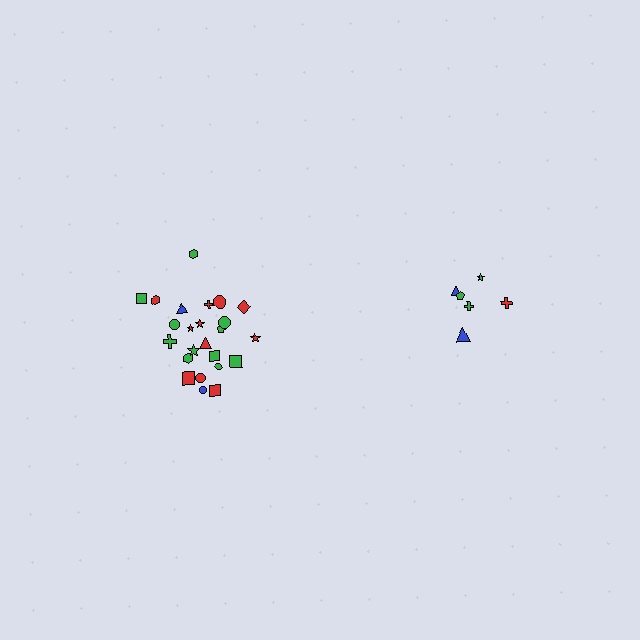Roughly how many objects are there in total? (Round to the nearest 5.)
Roughly 30 objects in total.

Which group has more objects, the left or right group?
The left group.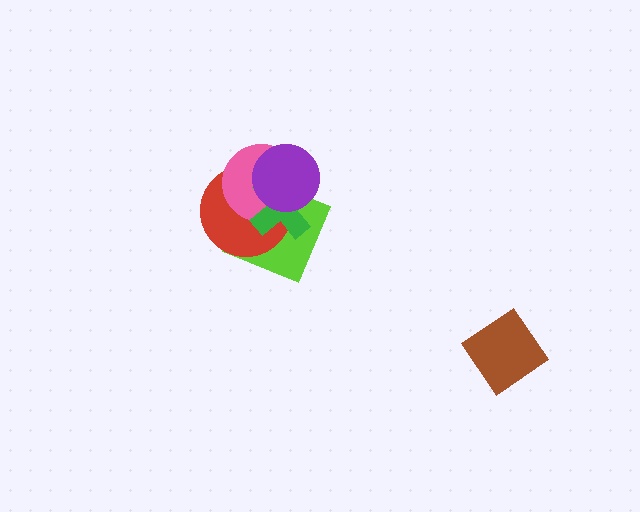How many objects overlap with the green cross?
4 objects overlap with the green cross.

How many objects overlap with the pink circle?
4 objects overlap with the pink circle.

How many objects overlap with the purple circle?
4 objects overlap with the purple circle.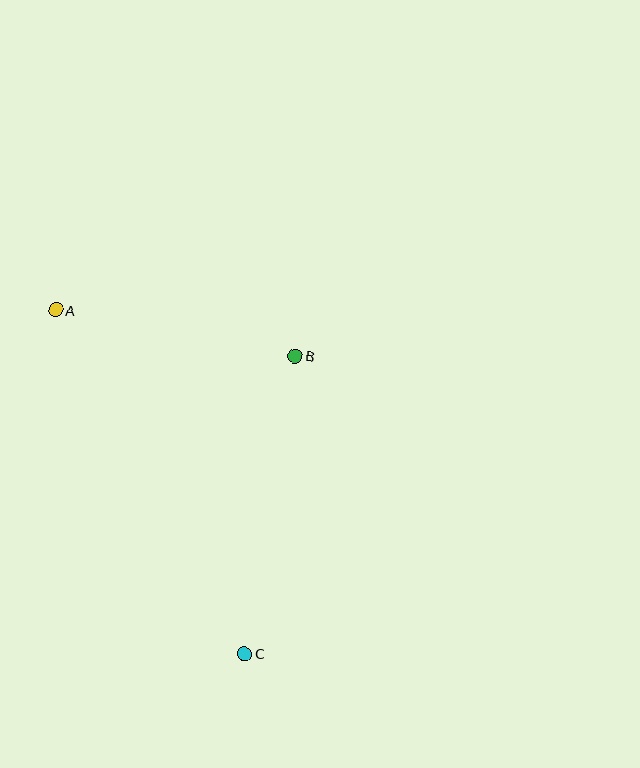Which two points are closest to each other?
Points A and B are closest to each other.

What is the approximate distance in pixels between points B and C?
The distance between B and C is approximately 302 pixels.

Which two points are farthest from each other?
Points A and C are farthest from each other.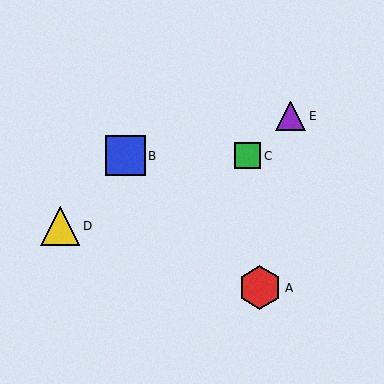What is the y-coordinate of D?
Object D is at y≈226.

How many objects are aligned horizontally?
2 objects (B, C) are aligned horizontally.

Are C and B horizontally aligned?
Yes, both are at y≈156.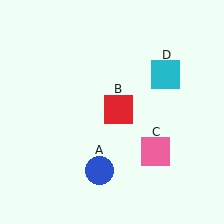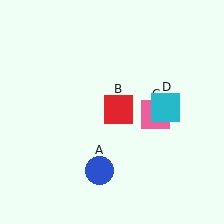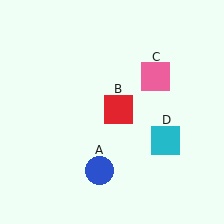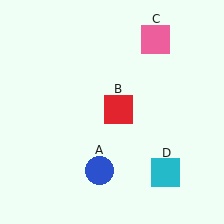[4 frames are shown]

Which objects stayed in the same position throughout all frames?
Blue circle (object A) and red square (object B) remained stationary.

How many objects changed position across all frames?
2 objects changed position: pink square (object C), cyan square (object D).